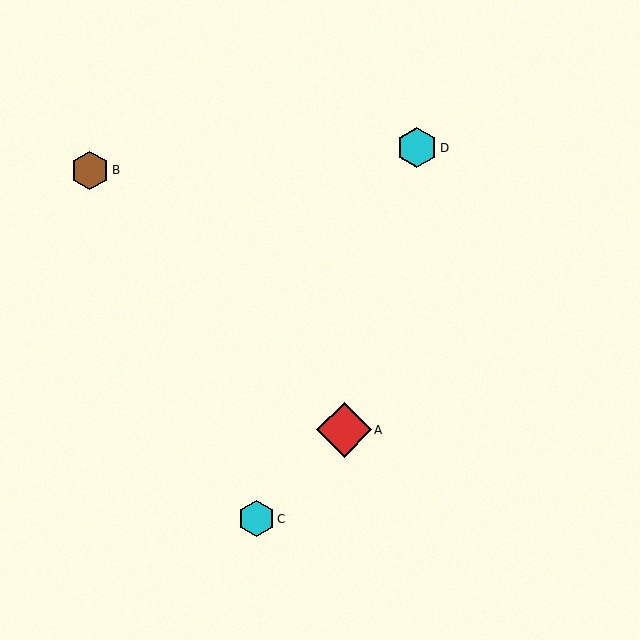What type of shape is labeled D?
Shape D is a cyan hexagon.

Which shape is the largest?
The red diamond (labeled A) is the largest.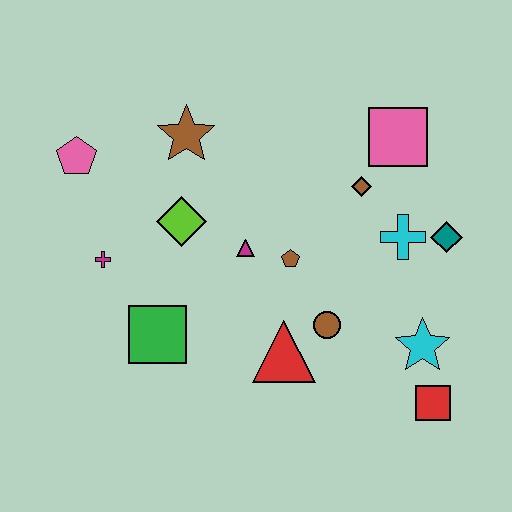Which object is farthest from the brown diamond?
The pink pentagon is farthest from the brown diamond.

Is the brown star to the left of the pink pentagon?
No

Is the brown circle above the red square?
Yes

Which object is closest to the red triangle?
The brown circle is closest to the red triangle.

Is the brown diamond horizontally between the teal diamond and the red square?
No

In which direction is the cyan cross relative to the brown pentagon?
The cyan cross is to the right of the brown pentagon.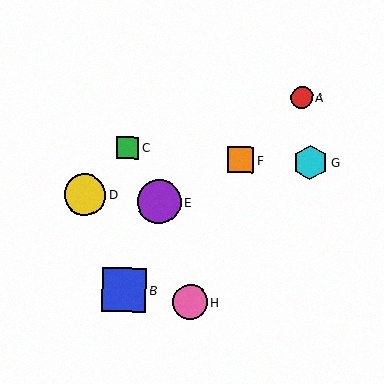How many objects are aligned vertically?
2 objects (B, C) are aligned vertically.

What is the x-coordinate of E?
Object E is at x≈159.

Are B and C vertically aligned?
Yes, both are at x≈124.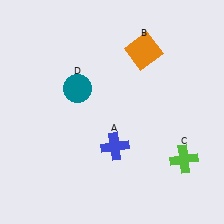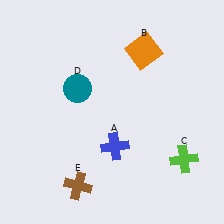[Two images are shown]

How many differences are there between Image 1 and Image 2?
There is 1 difference between the two images.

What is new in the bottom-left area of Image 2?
A brown cross (E) was added in the bottom-left area of Image 2.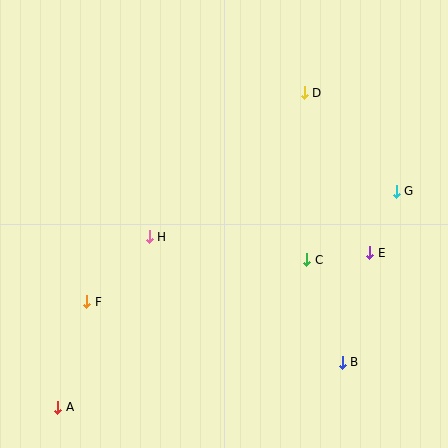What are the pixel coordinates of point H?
Point H is at (149, 237).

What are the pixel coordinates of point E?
Point E is at (370, 253).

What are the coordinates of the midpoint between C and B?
The midpoint between C and B is at (325, 311).